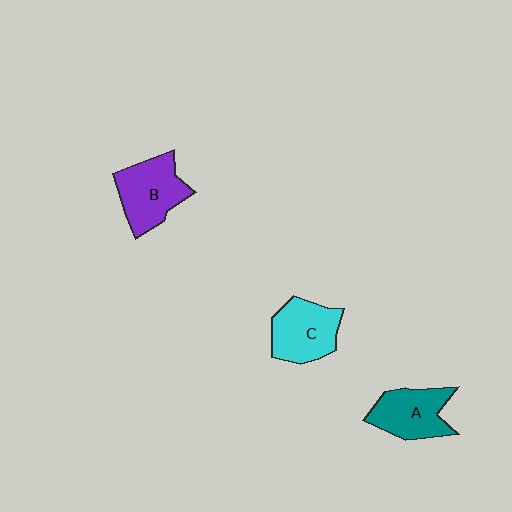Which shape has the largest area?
Shape B (purple).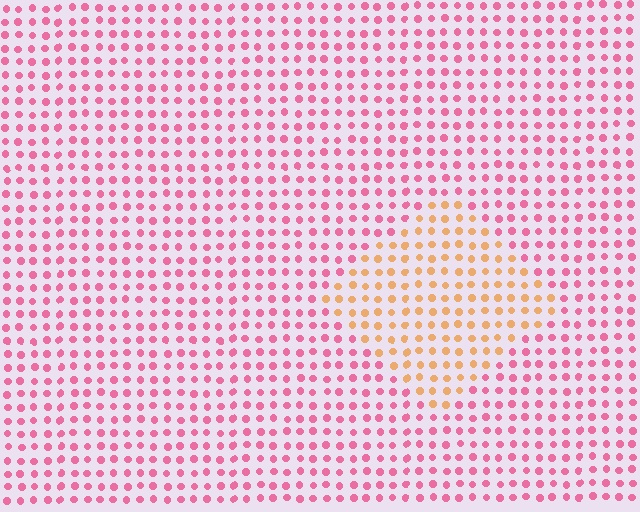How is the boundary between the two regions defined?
The boundary is defined purely by a slight shift in hue (about 54 degrees). Spacing, size, and orientation are identical on both sides.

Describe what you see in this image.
The image is filled with small pink elements in a uniform arrangement. A diamond-shaped region is visible where the elements are tinted to a slightly different hue, forming a subtle color boundary.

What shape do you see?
I see a diamond.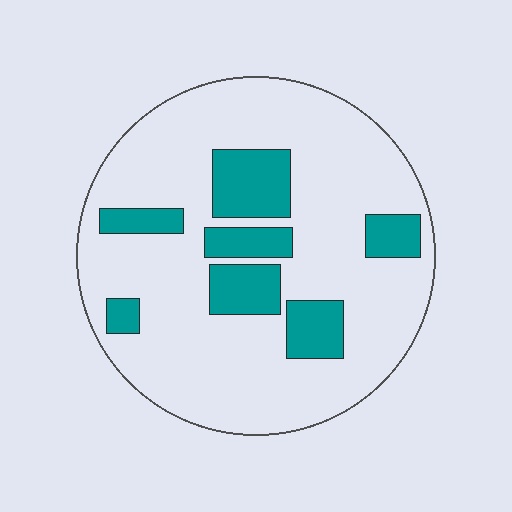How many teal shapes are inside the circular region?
7.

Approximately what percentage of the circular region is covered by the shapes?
Approximately 20%.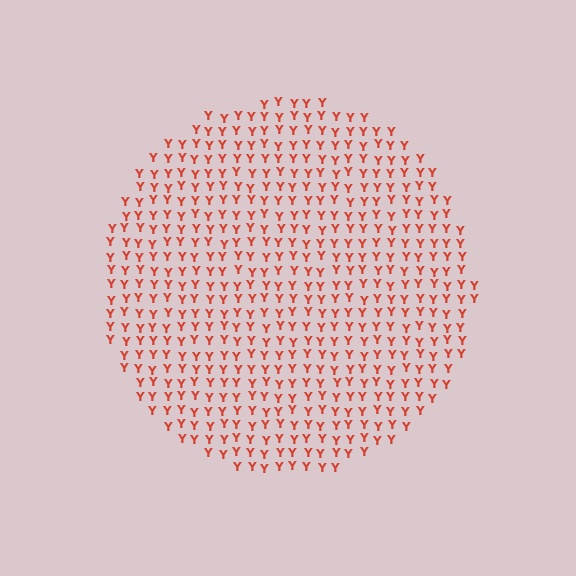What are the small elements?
The small elements are letter Y's.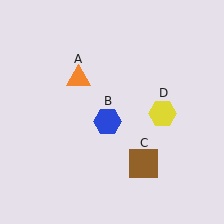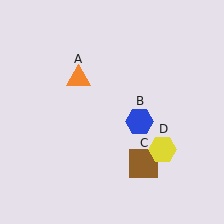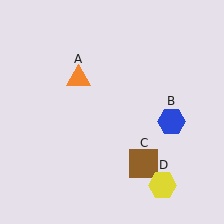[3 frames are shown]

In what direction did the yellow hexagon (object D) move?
The yellow hexagon (object D) moved down.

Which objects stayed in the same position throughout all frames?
Orange triangle (object A) and brown square (object C) remained stationary.